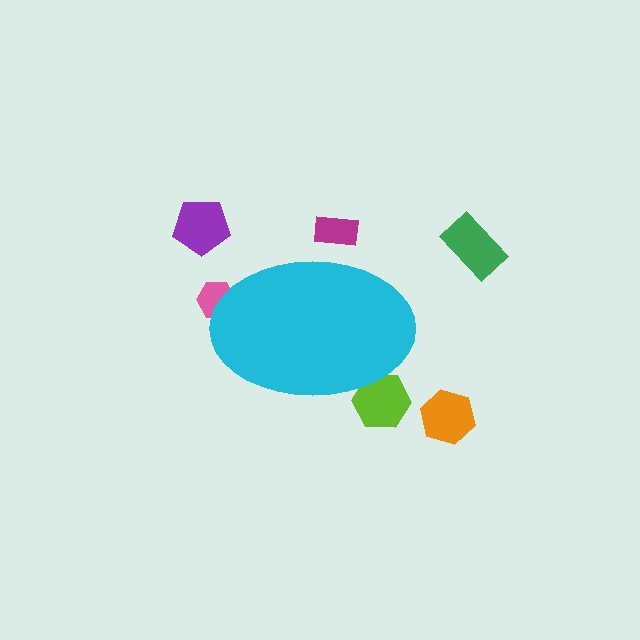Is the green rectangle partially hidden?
No, the green rectangle is fully visible.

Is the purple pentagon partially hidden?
No, the purple pentagon is fully visible.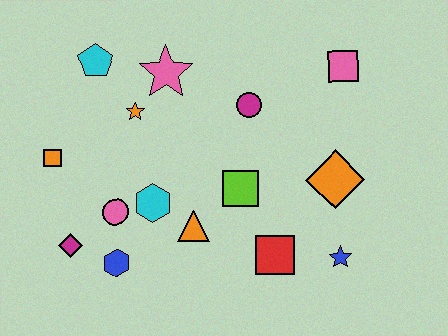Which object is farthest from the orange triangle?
The pink square is farthest from the orange triangle.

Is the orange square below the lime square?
No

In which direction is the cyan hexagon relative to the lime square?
The cyan hexagon is to the left of the lime square.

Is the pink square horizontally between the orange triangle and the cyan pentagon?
No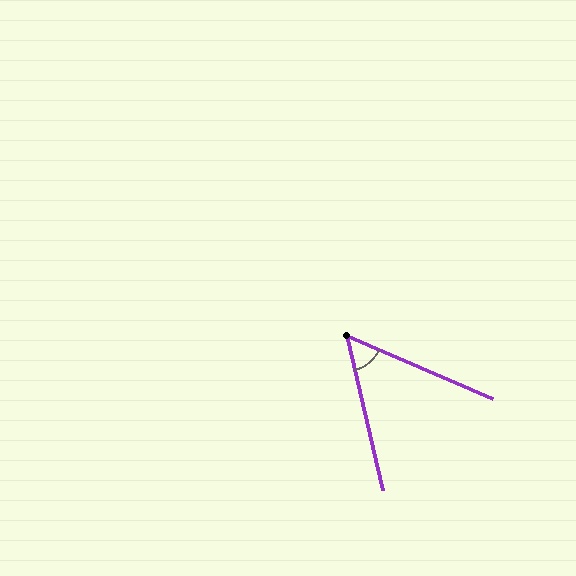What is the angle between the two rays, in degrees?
Approximately 53 degrees.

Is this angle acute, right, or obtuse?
It is acute.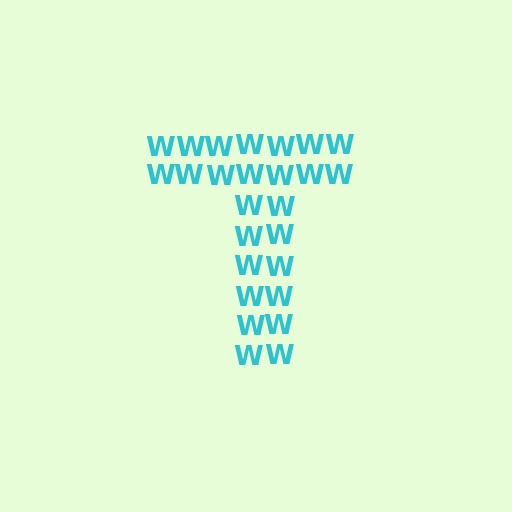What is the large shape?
The large shape is the letter T.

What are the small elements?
The small elements are letter W's.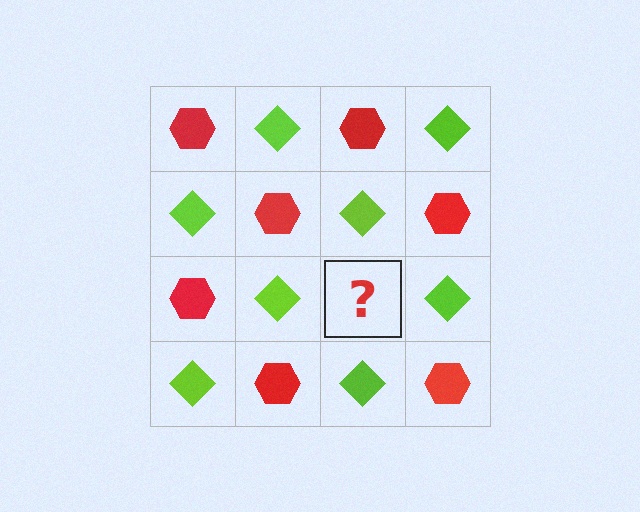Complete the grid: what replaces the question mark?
The question mark should be replaced with a red hexagon.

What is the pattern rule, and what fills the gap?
The rule is that it alternates red hexagon and lime diamond in a checkerboard pattern. The gap should be filled with a red hexagon.